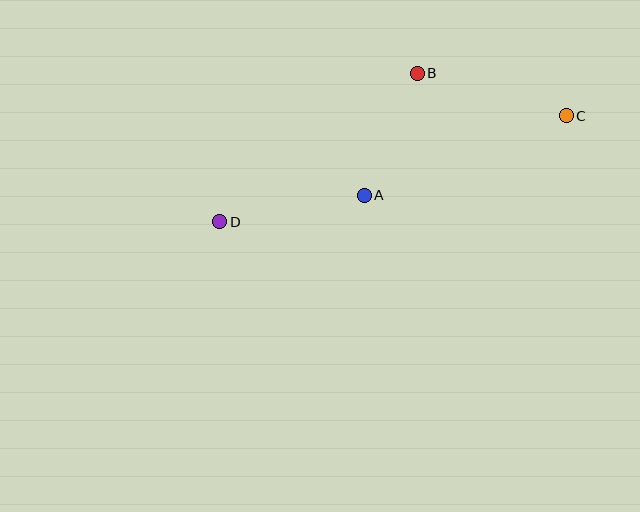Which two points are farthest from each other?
Points C and D are farthest from each other.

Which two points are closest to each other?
Points A and B are closest to each other.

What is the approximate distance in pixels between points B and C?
The distance between B and C is approximately 155 pixels.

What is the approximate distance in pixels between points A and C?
The distance between A and C is approximately 217 pixels.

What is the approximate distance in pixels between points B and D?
The distance between B and D is approximately 247 pixels.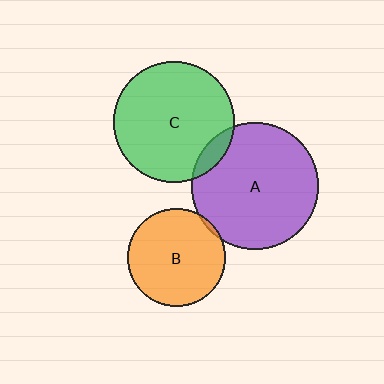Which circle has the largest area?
Circle A (purple).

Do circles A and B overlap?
Yes.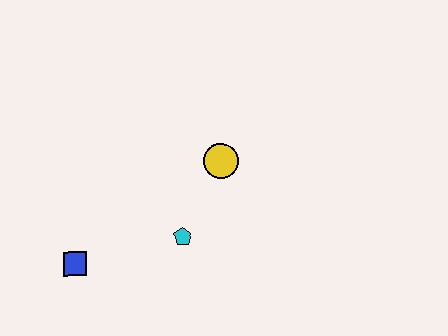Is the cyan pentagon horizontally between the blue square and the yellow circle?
Yes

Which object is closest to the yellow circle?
The cyan pentagon is closest to the yellow circle.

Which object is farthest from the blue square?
The yellow circle is farthest from the blue square.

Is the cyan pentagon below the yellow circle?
Yes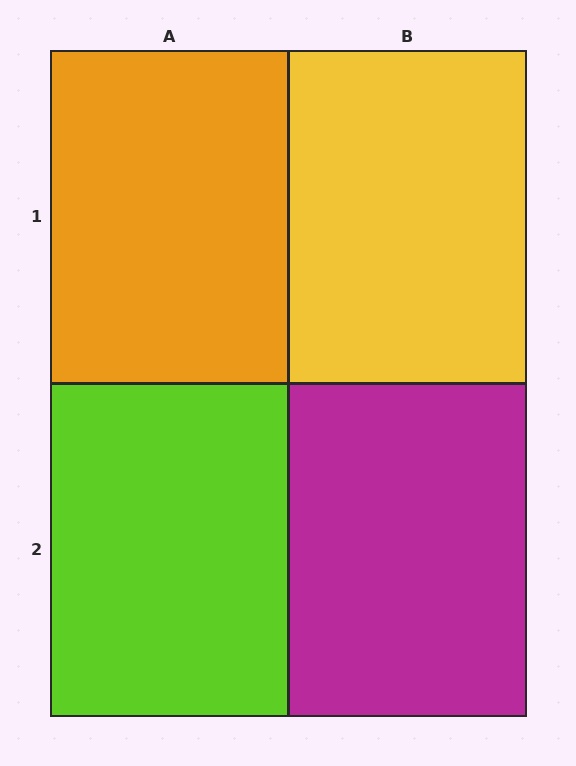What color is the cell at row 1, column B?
Yellow.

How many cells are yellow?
1 cell is yellow.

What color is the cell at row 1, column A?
Orange.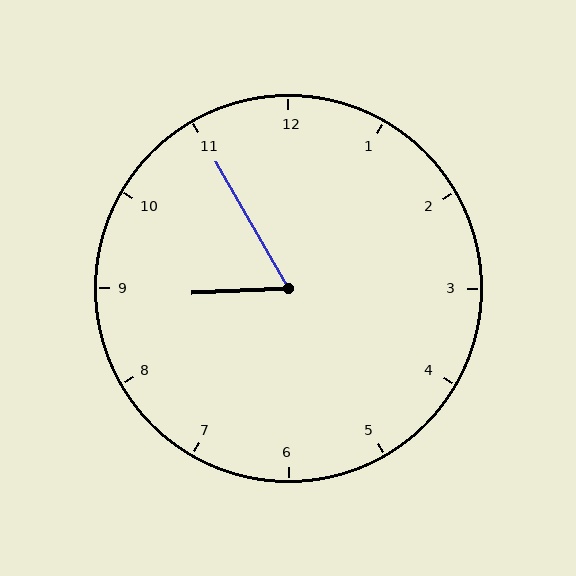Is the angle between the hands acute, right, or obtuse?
It is acute.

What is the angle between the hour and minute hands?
Approximately 62 degrees.